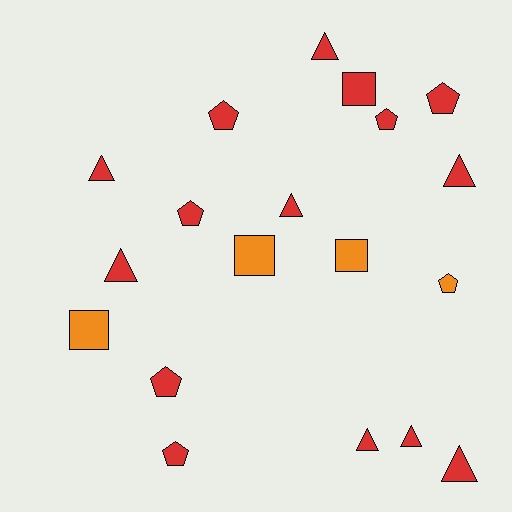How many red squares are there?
There is 1 red square.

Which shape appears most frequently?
Triangle, with 8 objects.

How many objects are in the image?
There are 19 objects.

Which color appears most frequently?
Red, with 15 objects.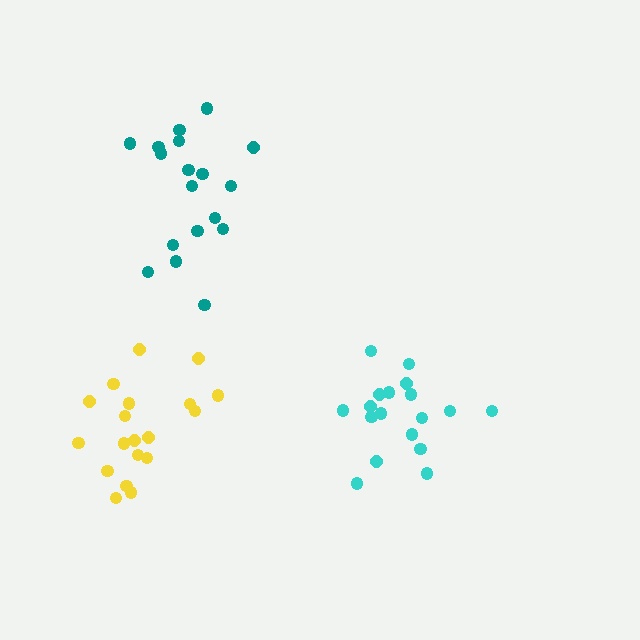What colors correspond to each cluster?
The clusters are colored: teal, yellow, cyan.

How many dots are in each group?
Group 1: 18 dots, Group 2: 19 dots, Group 3: 18 dots (55 total).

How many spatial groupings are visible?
There are 3 spatial groupings.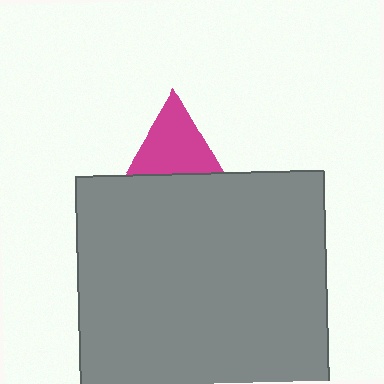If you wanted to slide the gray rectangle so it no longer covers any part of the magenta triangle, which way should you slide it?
Slide it down — that is the most direct way to separate the two shapes.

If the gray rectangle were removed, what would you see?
You would see the complete magenta triangle.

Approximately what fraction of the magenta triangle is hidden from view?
Roughly 47% of the magenta triangle is hidden behind the gray rectangle.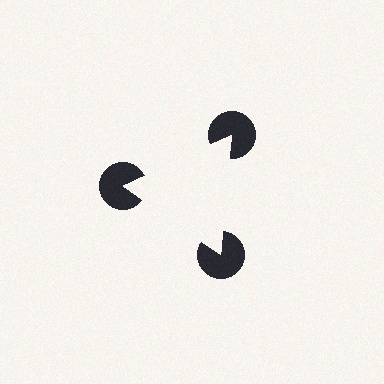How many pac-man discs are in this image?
There are 3 — one at each vertex of the illusory triangle.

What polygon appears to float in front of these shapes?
An illusory triangle — its edges are inferred from the aligned wedge cuts in the pac-man discs, not physically drawn.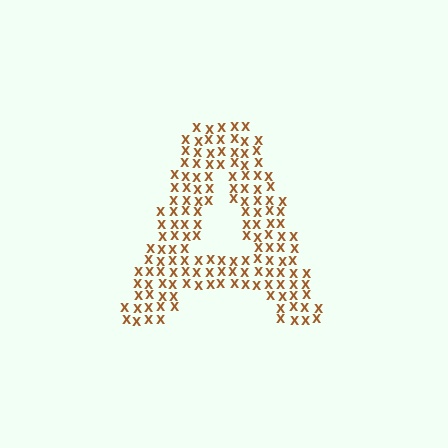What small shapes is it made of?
It is made of small letter X's.